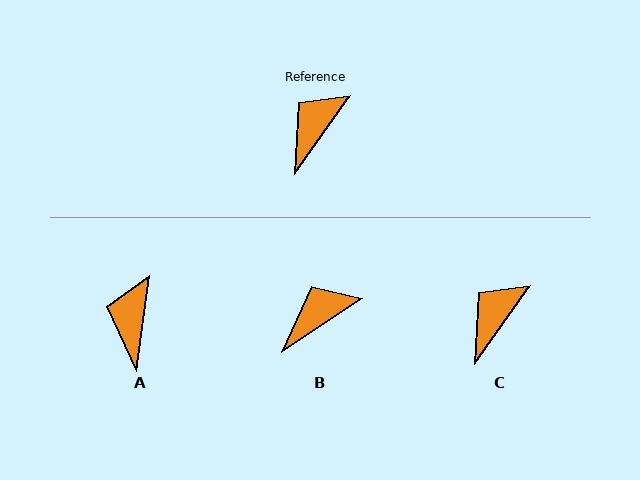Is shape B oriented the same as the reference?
No, it is off by about 21 degrees.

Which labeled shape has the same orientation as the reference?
C.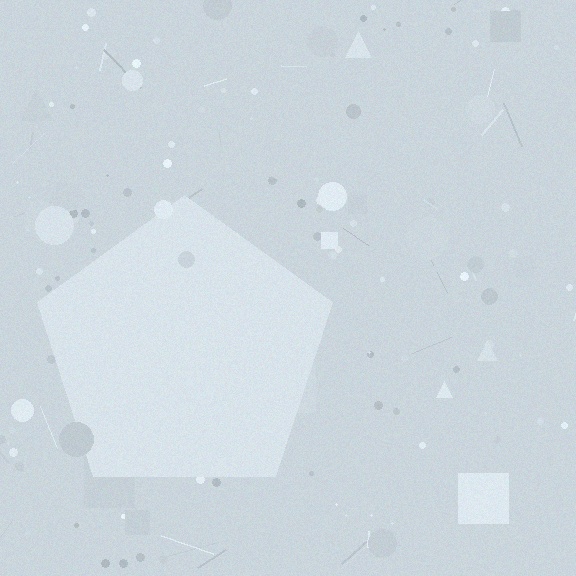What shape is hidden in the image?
A pentagon is hidden in the image.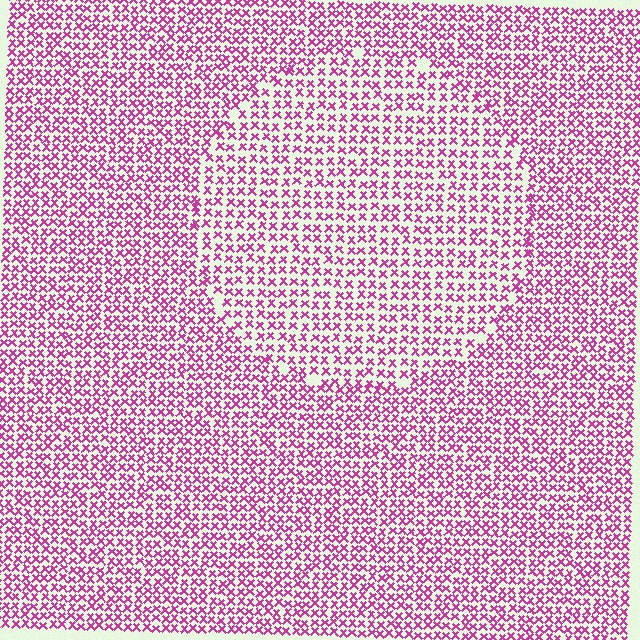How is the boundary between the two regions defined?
The boundary is defined by a change in element density (approximately 1.4x ratio). All elements are the same color, size, and shape.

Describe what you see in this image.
The image contains small magenta elements arranged at two different densities. A circle-shaped region is visible where the elements are less densely packed than the surrounding area.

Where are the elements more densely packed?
The elements are more densely packed outside the circle boundary.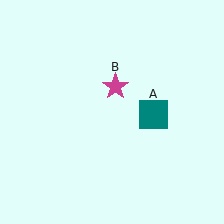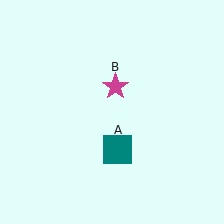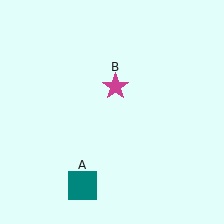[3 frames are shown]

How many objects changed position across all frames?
1 object changed position: teal square (object A).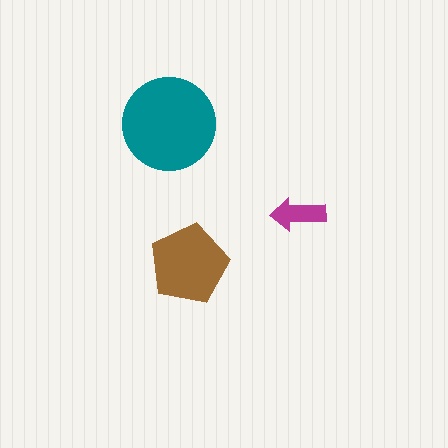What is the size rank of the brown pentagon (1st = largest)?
2nd.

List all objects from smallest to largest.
The magenta arrow, the brown pentagon, the teal circle.